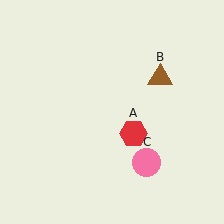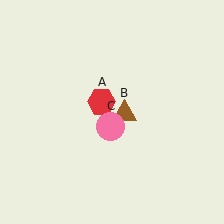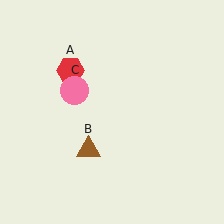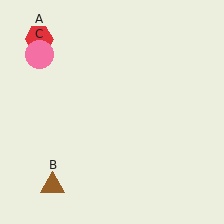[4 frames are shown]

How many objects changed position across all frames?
3 objects changed position: red hexagon (object A), brown triangle (object B), pink circle (object C).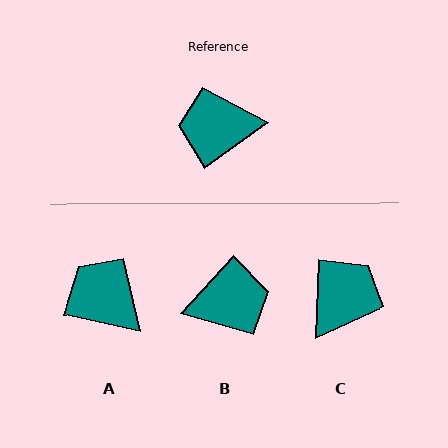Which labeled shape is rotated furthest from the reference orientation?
B, about 168 degrees away.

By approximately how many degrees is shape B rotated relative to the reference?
Approximately 168 degrees clockwise.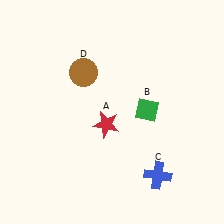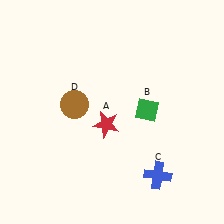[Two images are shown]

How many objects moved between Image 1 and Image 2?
1 object moved between the two images.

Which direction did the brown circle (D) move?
The brown circle (D) moved down.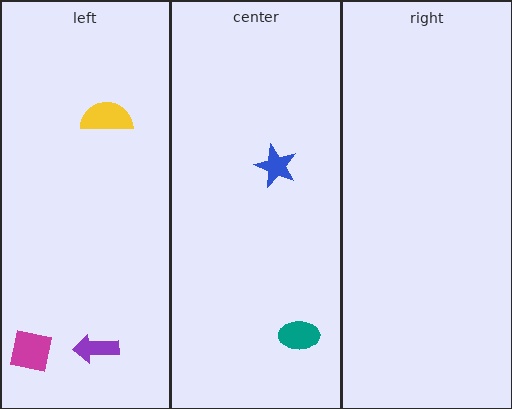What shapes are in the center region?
The blue star, the teal ellipse.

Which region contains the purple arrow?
The left region.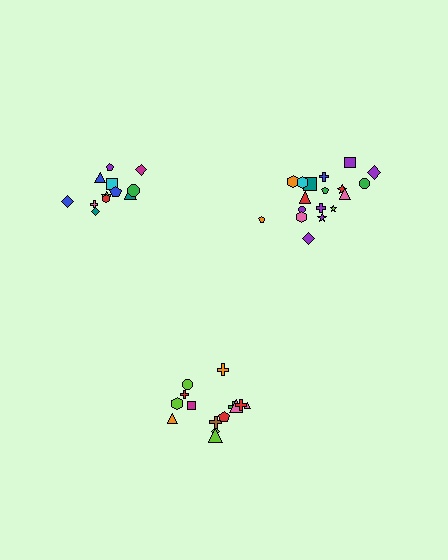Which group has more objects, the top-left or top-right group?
The top-right group.